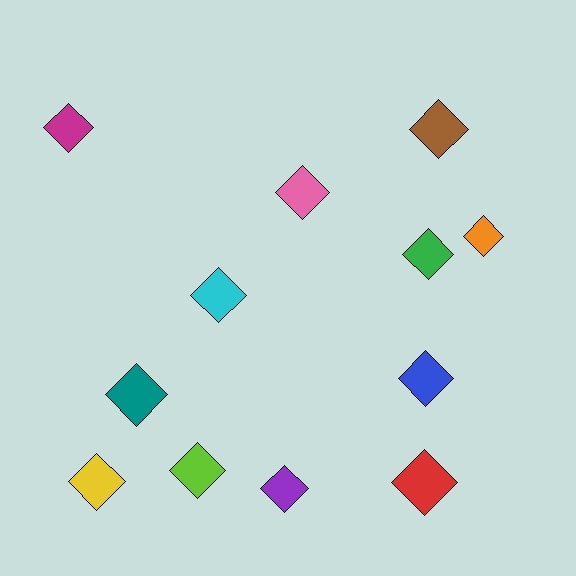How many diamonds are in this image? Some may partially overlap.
There are 12 diamonds.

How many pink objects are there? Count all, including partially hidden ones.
There is 1 pink object.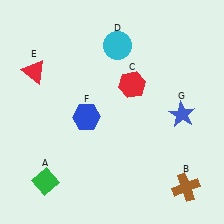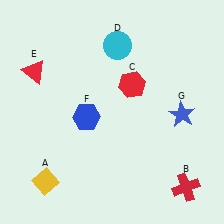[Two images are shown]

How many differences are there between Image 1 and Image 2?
There are 2 differences between the two images.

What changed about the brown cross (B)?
In Image 1, B is brown. In Image 2, it changed to red.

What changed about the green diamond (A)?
In Image 1, A is green. In Image 2, it changed to yellow.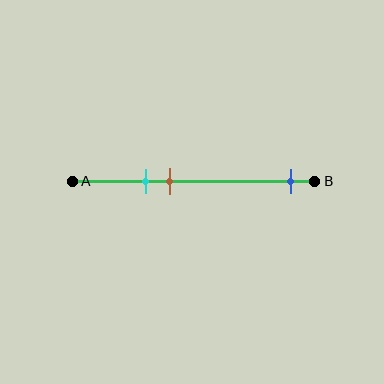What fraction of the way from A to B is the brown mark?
The brown mark is approximately 40% (0.4) of the way from A to B.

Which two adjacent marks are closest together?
The cyan and brown marks are the closest adjacent pair.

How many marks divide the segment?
There are 3 marks dividing the segment.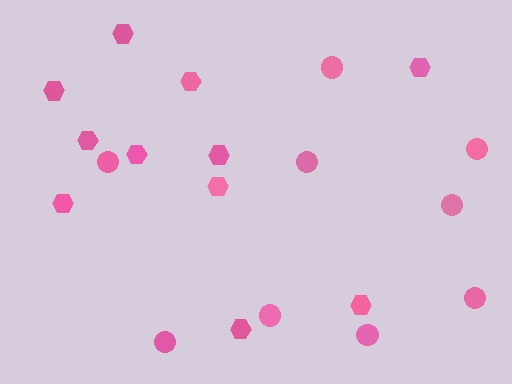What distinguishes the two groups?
There are 2 groups: one group of circles (9) and one group of hexagons (11).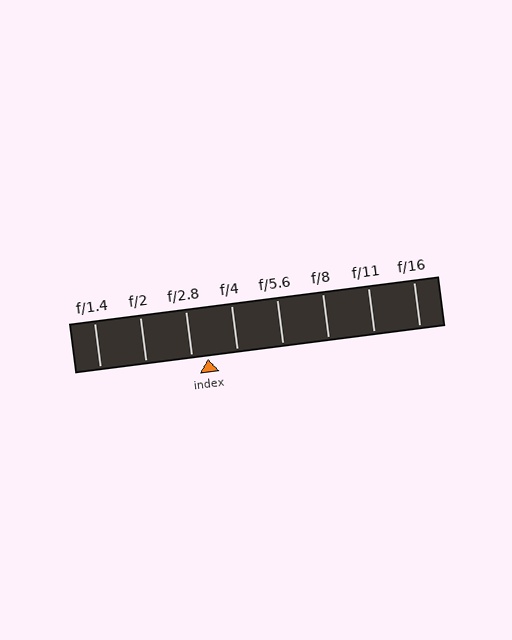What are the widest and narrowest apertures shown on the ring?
The widest aperture shown is f/1.4 and the narrowest is f/16.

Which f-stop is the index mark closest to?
The index mark is closest to f/2.8.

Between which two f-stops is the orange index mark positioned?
The index mark is between f/2.8 and f/4.